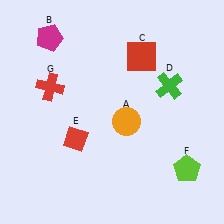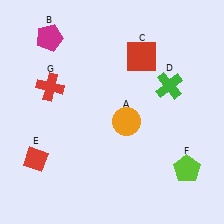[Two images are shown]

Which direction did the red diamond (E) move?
The red diamond (E) moved left.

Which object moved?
The red diamond (E) moved left.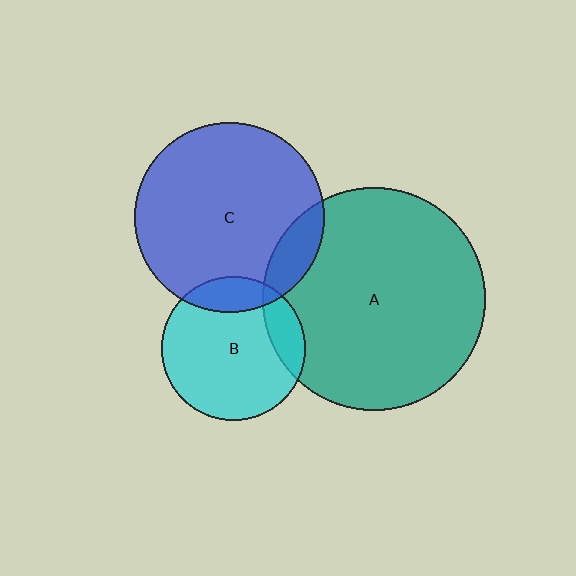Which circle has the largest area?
Circle A (teal).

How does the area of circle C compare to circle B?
Approximately 1.7 times.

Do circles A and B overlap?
Yes.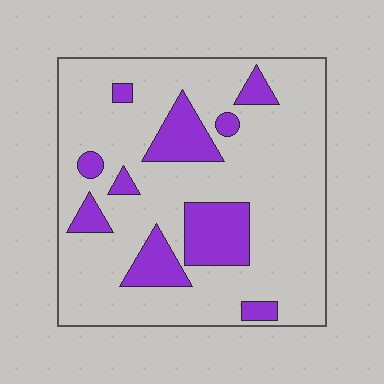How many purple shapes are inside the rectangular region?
10.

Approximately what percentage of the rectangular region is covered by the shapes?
Approximately 20%.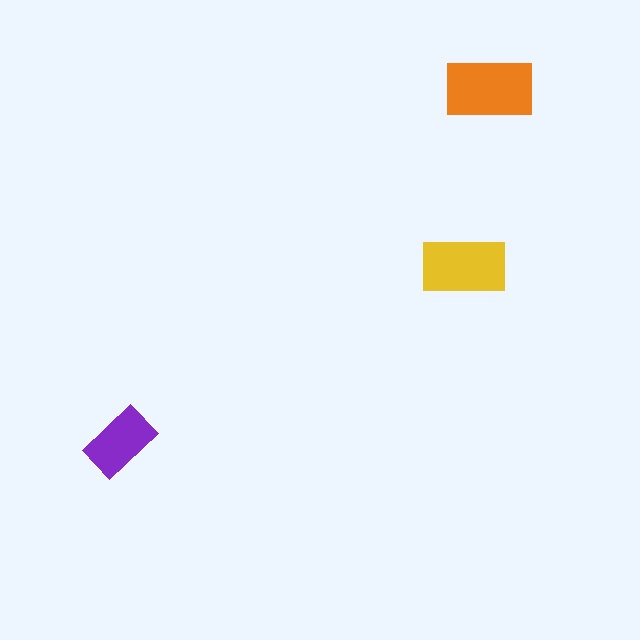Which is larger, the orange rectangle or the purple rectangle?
The orange one.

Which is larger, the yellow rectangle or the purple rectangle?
The yellow one.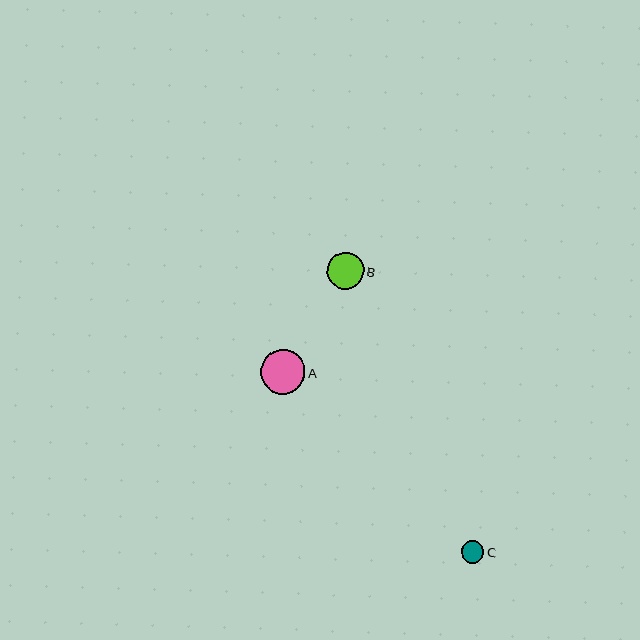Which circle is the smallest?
Circle C is the smallest with a size of approximately 23 pixels.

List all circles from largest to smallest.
From largest to smallest: A, B, C.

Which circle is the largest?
Circle A is the largest with a size of approximately 45 pixels.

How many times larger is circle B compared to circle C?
Circle B is approximately 1.6 times the size of circle C.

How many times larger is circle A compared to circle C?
Circle A is approximately 2.0 times the size of circle C.